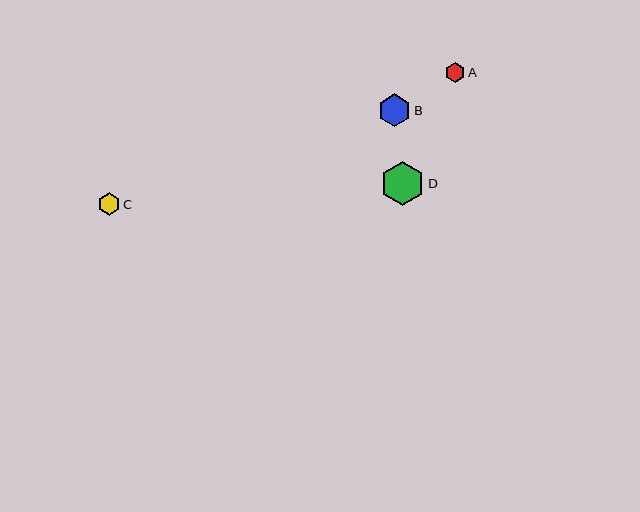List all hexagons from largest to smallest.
From largest to smallest: D, B, C, A.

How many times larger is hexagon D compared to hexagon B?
Hexagon D is approximately 1.3 times the size of hexagon B.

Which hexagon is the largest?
Hexagon D is the largest with a size of approximately 44 pixels.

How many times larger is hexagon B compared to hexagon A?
Hexagon B is approximately 1.7 times the size of hexagon A.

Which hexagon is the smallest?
Hexagon A is the smallest with a size of approximately 20 pixels.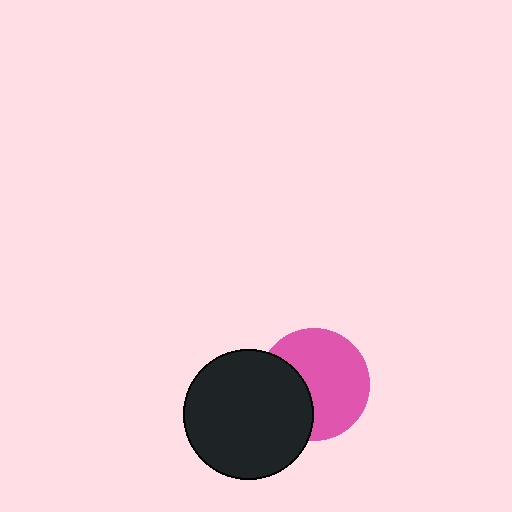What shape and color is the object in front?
The object in front is a black circle.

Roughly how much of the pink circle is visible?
Most of it is visible (roughly 66%).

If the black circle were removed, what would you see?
You would see the complete pink circle.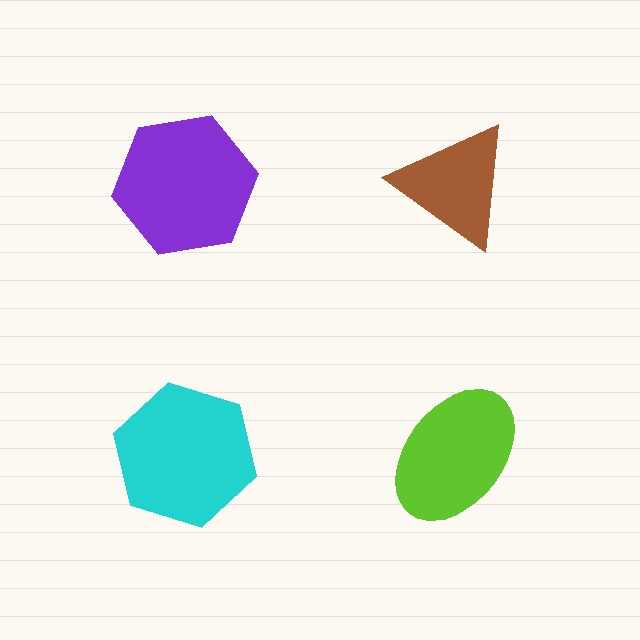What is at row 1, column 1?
A purple hexagon.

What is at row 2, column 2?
A lime ellipse.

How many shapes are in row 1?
2 shapes.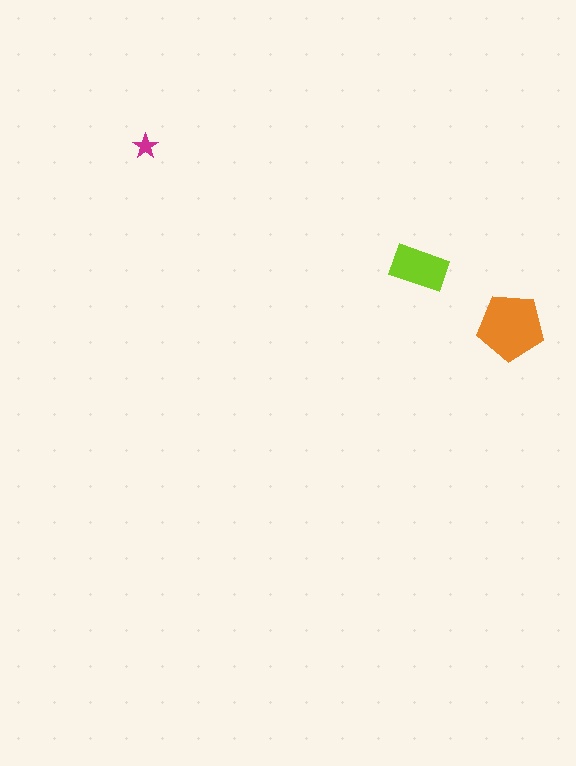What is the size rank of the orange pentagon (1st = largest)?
1st.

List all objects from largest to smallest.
The orange pentagon, the lime rectangle, the magenta star.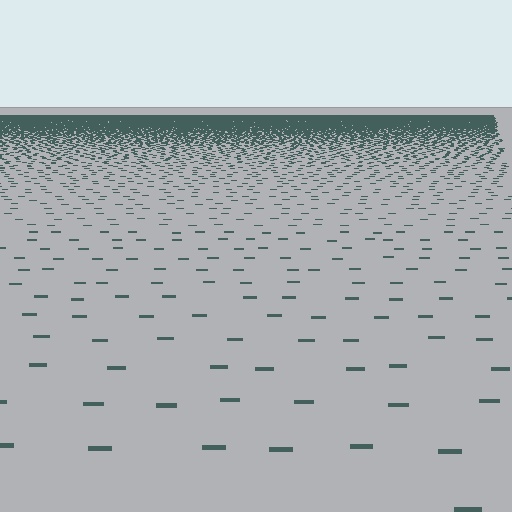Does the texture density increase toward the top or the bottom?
Density increases toward the top.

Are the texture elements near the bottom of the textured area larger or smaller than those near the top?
Larger. Near the bottom, elements are closer to the viewer and appear at a bigger on-screen size.